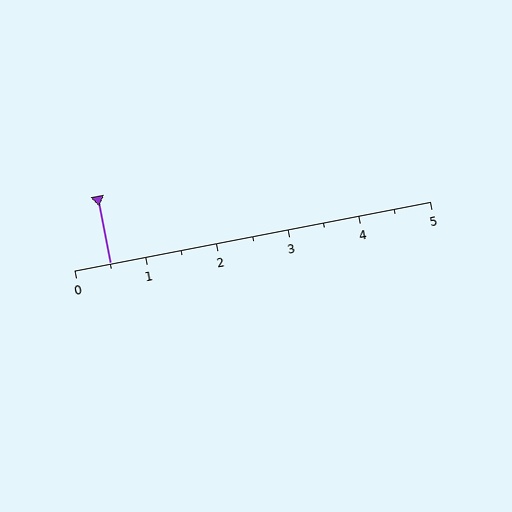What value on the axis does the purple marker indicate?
The marker indicates approximately 0.5.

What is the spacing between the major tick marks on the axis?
The major ticks are spaced 1 apart.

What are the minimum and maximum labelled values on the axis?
The axis runs from 0 to 5.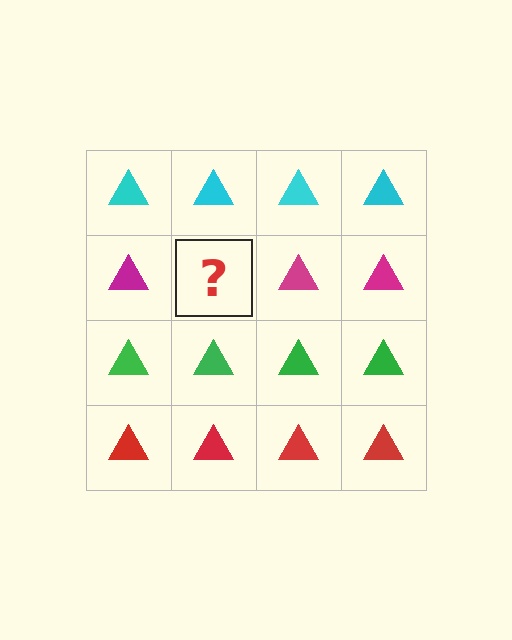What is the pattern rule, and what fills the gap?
The rule is that each row has a consistent color. The gap should be filled with a magenta triangle.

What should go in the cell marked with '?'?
The missing cell should contain a magenta triangle.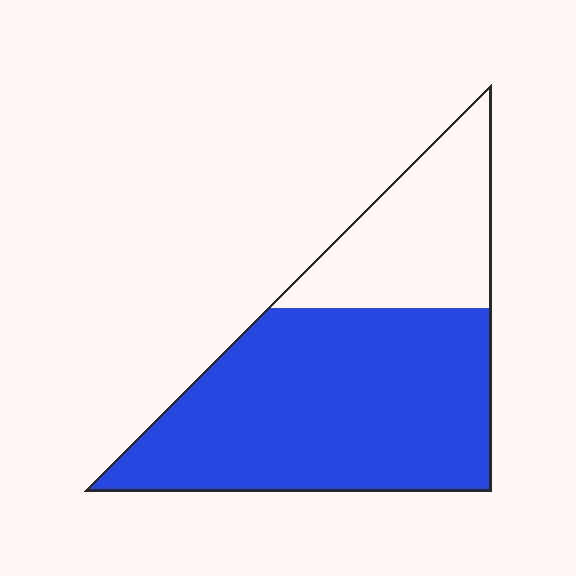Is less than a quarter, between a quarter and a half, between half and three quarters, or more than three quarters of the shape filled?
Between half and three quarters.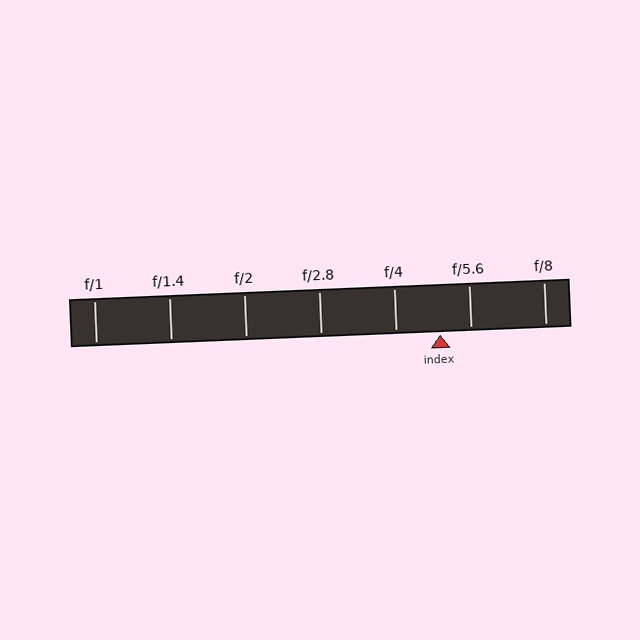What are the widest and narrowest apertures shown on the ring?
The widest aperture shown is f/1 and the narrowest is f/8.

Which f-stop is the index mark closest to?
The index mark is closest to f/5.6.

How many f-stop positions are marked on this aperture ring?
There are 7 f-stop positions marked.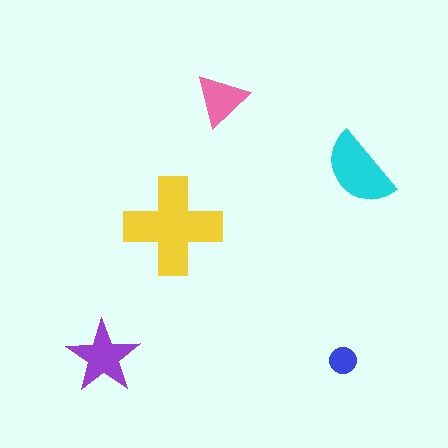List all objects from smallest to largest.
The blue circle, the pink triangle, the purple star, the cyan semicircle, the yellow cross.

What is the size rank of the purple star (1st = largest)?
3rd.